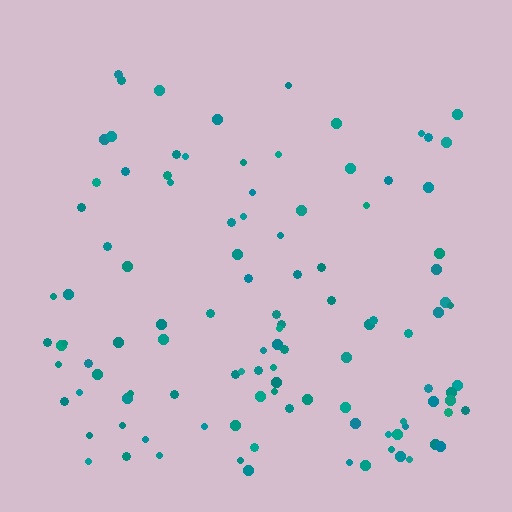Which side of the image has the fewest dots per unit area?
The top.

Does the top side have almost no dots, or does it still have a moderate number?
Still a moderate number, just noticeably fewer than the bottom.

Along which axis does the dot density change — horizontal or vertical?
Vertical.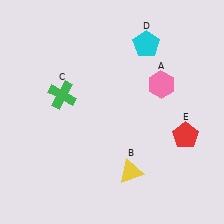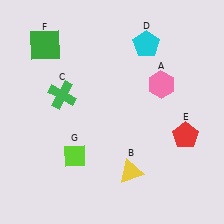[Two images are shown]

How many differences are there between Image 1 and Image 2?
There are 2 differences between the two images.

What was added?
A green square (F), a lime diamond (G) were added in Image 2.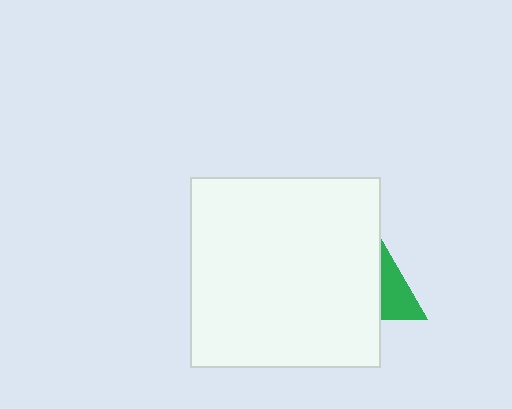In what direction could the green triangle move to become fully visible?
The green triangle could move right. That would shift it out from behind the white square entirely.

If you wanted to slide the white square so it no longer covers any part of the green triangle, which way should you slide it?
Slide it left — that is the most direct way to separate the two shapes.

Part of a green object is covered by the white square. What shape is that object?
It is a triangle.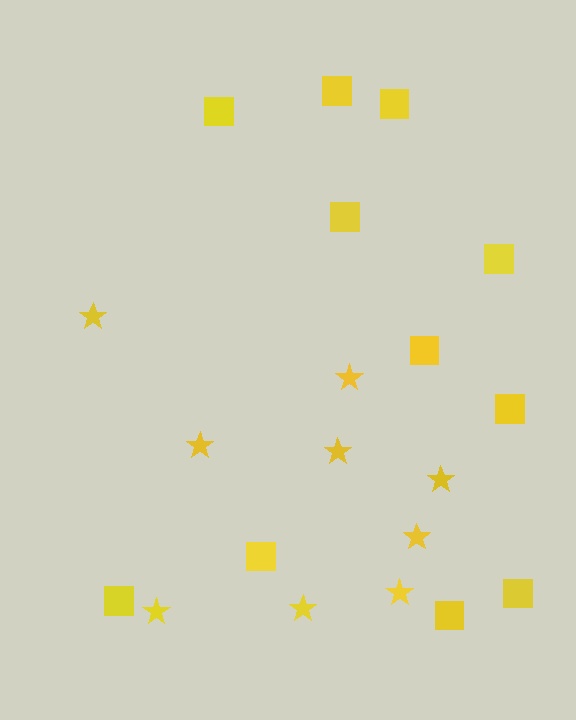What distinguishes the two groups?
There are 2 groups: one group of stars (9) and one group of squares (11).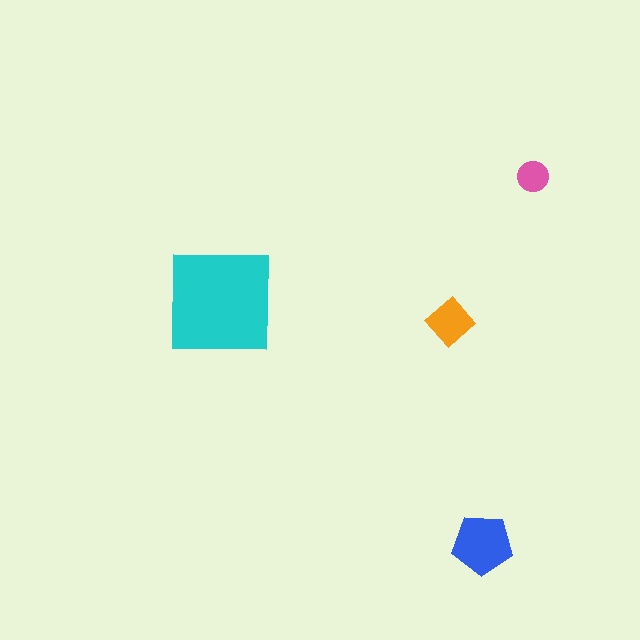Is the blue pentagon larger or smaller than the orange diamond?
Larger.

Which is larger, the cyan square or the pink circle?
The cyan square.